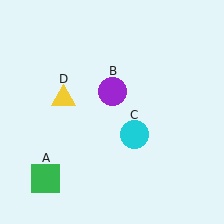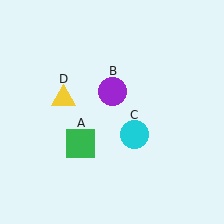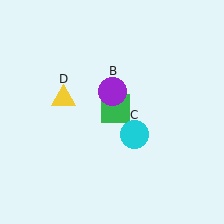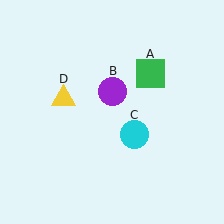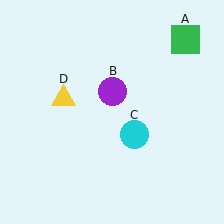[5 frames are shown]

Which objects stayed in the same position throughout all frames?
Purple circle (object B) and cyan circle (object C) and yellow triangle (object D) remained stationary.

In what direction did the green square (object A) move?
The green square (object A) moved up and to the right.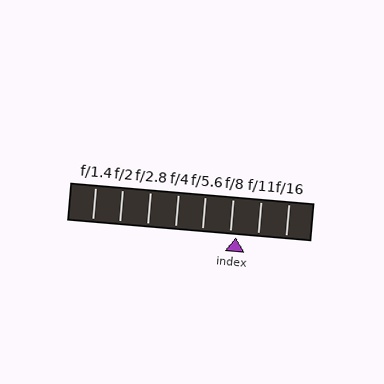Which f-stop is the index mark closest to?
The index mark is closest to f/8.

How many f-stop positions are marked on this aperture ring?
There are 8 f-stop positions marked.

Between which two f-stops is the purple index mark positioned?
The index mark is between f/8 and f/11.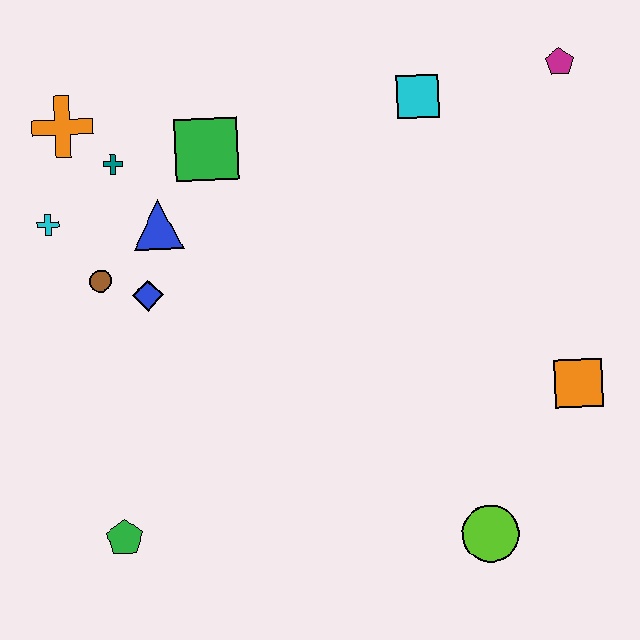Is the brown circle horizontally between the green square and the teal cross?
No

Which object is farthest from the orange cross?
The lime circle is farthest from the orange cross.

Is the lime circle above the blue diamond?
No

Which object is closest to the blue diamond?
The brown circle is closest to the blue diamond.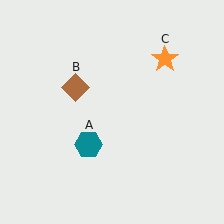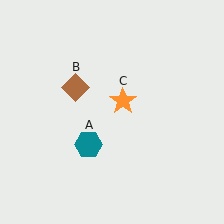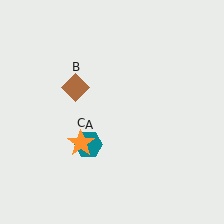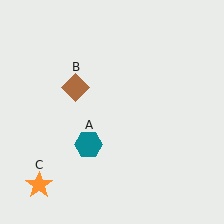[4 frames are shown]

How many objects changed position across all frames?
1 object changed position: orange star (object C).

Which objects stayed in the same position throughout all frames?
Teal hexagon (object A) and brown diamond (object B) remained stationary.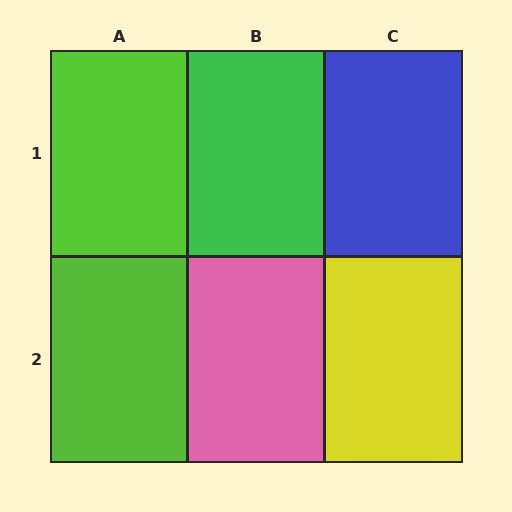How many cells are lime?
2 cells are lime.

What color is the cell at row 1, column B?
Green.